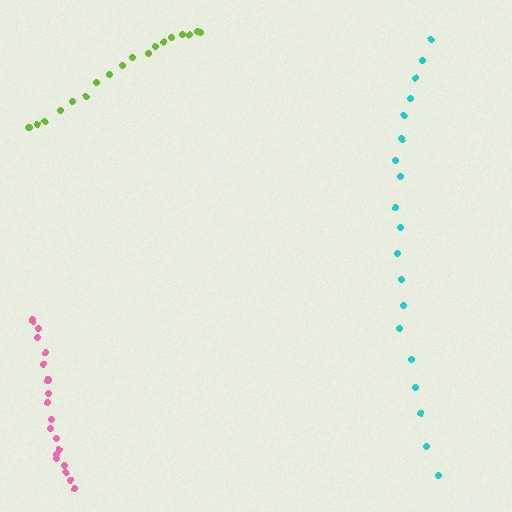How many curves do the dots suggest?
There are 3 distinct paths.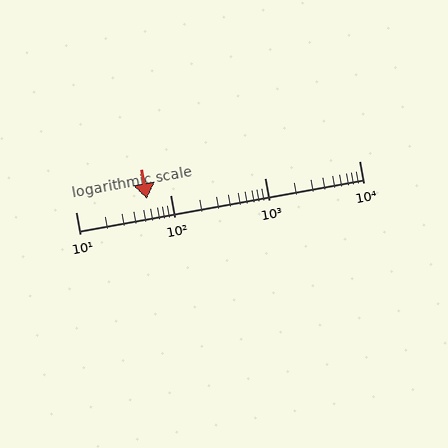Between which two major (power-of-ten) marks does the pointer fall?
The pointer is between 10 and 100.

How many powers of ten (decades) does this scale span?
The scale spans 3 decades, from 10 to 10000.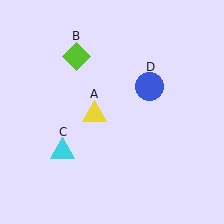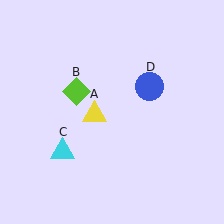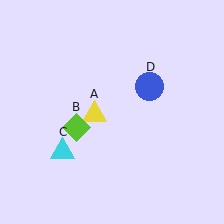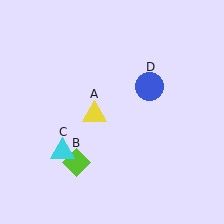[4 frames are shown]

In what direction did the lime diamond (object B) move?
The lime diamond (object B) moved down.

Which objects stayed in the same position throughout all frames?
Yellow triangle (object A) and cyan triangle (object C) and blue circle (object D) remained stationary.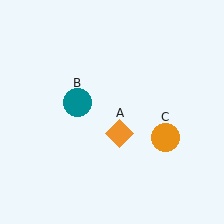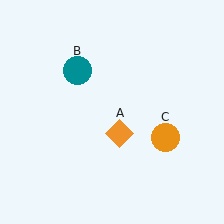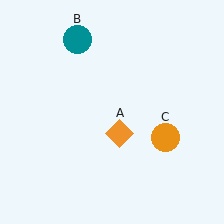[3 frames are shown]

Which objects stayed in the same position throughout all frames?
Orange diamond (object A) and orange circle (object C) remained stationary.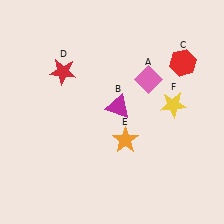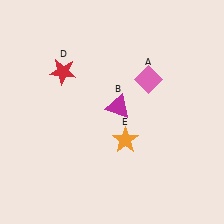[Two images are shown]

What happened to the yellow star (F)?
The yellow star (F) was removed in Image 2. It was in the top-right area of Image 1.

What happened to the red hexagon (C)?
The red hexagon (C) was removed in Image 2. It was in the top-right area of Image 1.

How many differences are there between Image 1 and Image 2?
There are 2 differences between the two images.